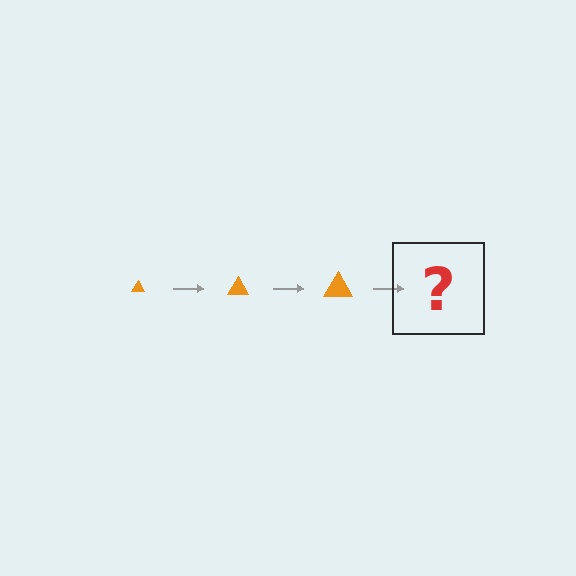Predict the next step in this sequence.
The next step is an orange triangle, larger than the previous one.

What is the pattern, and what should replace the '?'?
The pattern is that the triangle gets progressively larger each step. The '?' should be an orange triangle, larger than the previous one.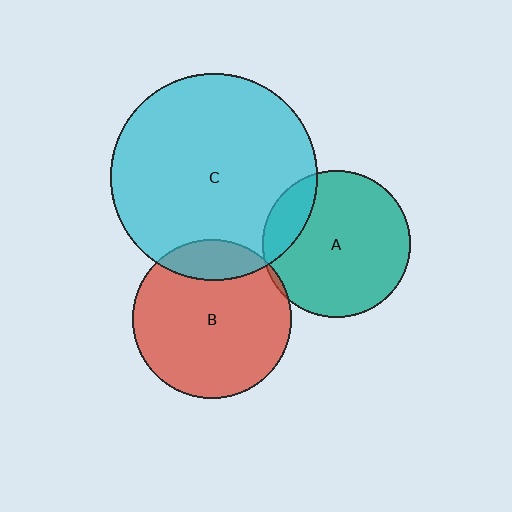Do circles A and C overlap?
Yes.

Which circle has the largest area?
Circle C (cyan).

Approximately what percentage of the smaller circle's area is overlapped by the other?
Approximately 15%.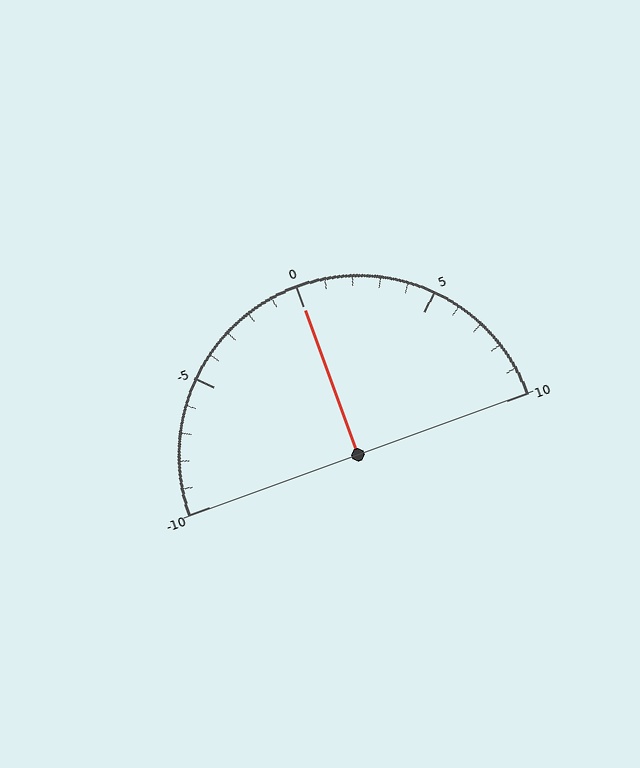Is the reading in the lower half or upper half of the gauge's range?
The reading is in the upper half of the range (-10 to 10).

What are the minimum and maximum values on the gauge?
The gauge ranges from -10 to 10.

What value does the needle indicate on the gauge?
The needle indicates approximately 0.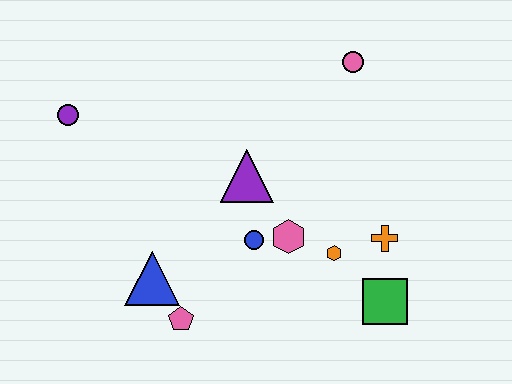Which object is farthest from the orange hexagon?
The purple circle is farthest from the orange hexagon.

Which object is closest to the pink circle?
The purple triangle is closest to the pink circle.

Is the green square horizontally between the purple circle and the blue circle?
No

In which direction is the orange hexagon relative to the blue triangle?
The orange hexagon is to the right of the blue triangle.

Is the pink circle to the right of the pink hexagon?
Yes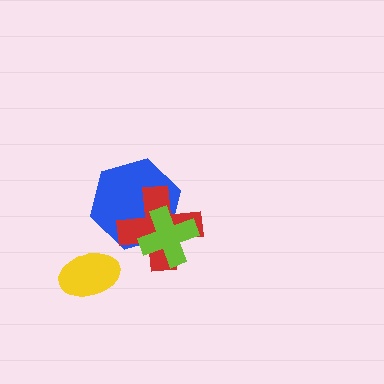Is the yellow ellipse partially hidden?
No, no other shape covers it.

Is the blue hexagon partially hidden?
Yes, it is partially covered by another shape.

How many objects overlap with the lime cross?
2 objects overlap with the lime cross.